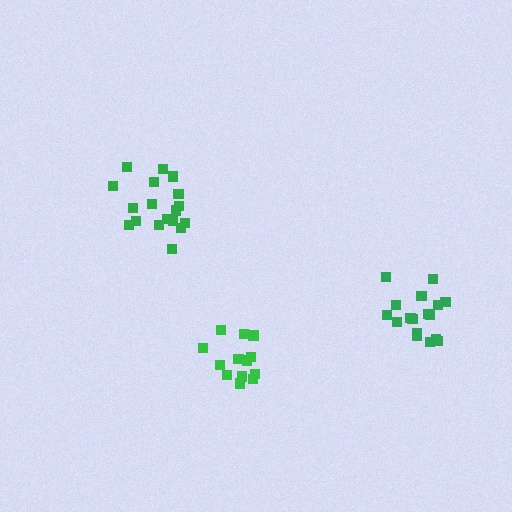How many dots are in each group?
Group 1: 18 dots, Group 2: 17 dots, Group 3: 13 dots (48 total).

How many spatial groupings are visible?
There are 3 spatial groupings.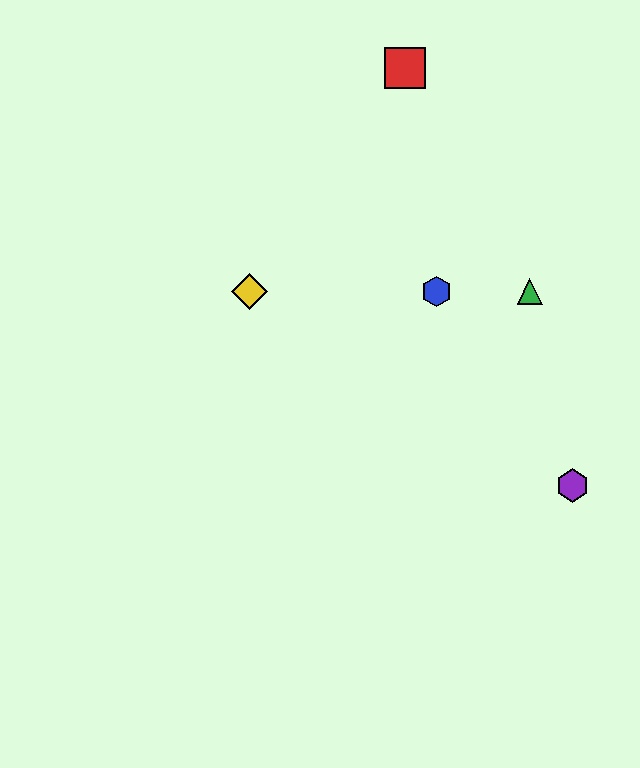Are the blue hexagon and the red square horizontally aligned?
No, the blue hexagon is at y≈292 and the red square is at y≈68.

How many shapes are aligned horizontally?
3 shapes (the blue hexagon, the green triangle, the yellow diamond) are aligned horizontally.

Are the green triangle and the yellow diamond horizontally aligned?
Yes, both are at y≈292.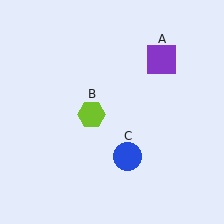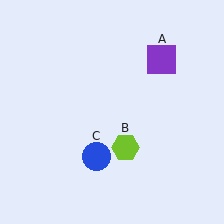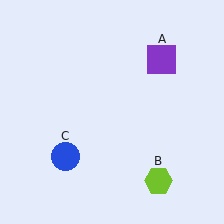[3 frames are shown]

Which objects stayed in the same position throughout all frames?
Purple square (object A) remained stationary.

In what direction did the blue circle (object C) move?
The blue circle (object C) moved left.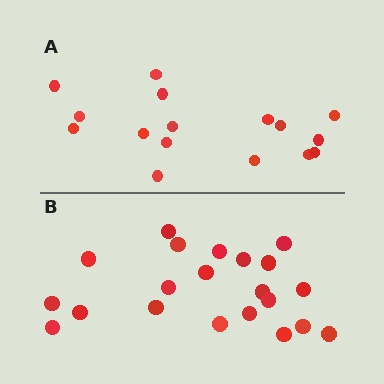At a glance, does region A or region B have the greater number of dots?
Region B (the bottom region) has more dots.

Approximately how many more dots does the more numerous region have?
Region B has about 5 more dots than region A.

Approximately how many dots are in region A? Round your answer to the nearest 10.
About 20 dots. (The exact count is 16, which rounds to 20.)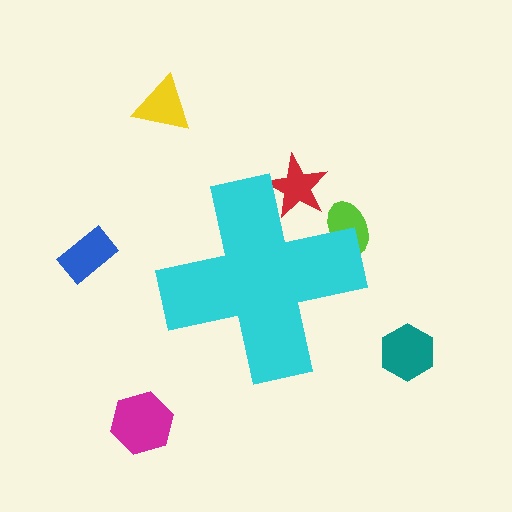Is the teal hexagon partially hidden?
No, the teal hexagon is fully visible.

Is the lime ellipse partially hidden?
Yes, the lime ellipse is partially hidden behind the cyan cross.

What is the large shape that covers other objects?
A cyan cross.